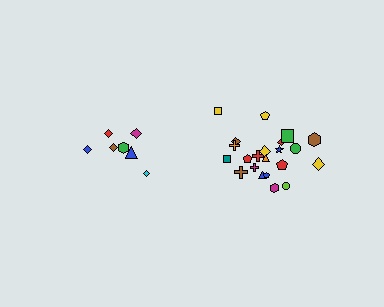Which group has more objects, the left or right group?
The right group.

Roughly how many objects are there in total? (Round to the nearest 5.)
Roughly 30 objects in total.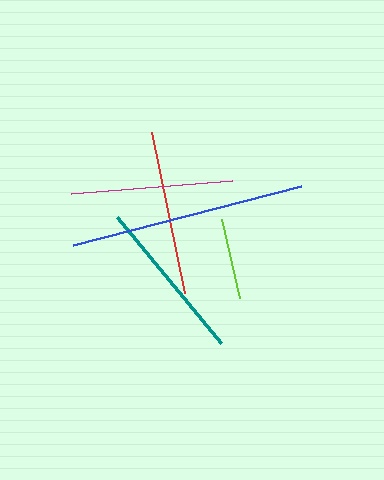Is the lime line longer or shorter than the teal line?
The teal line is longer than the lime line.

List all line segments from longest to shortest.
From longest to shortest: blue, red, teal, magenta, lime.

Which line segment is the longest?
The blue line is the longest at approximately 236 pixels.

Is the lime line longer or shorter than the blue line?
The blue line is longer than the lime line.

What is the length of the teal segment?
The teal segment is approximately 163 pixels long.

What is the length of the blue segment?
The blue segment is approximately 236 pixels long.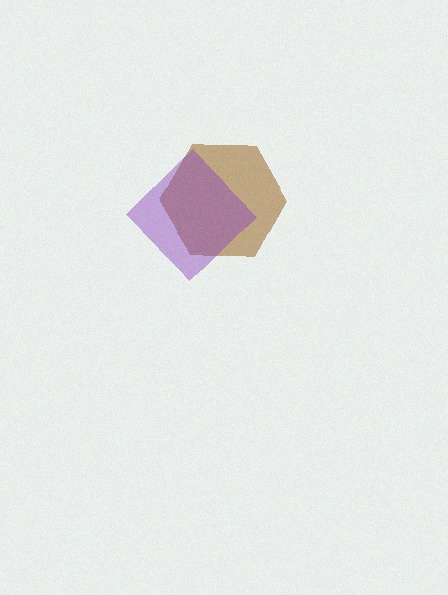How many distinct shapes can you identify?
There are 2 distinct shapes: a brown hexagon, a purple diamond.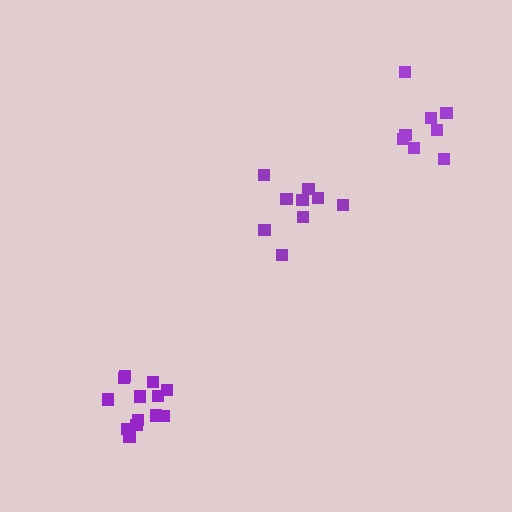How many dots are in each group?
Group 1: 9 dots, Group 2: 8 dots, Group 3: 13 dots (30 total).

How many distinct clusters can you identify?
There are 3 distinct clusters.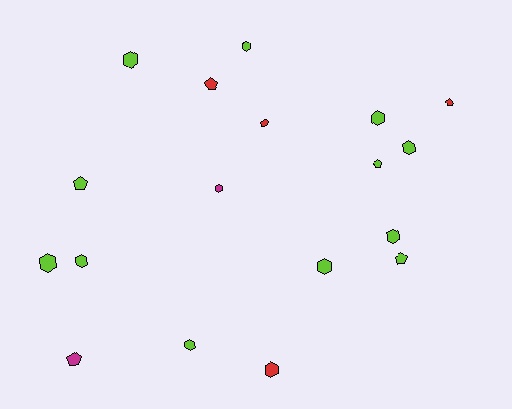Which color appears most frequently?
Lime, with 12 objects.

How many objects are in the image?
There are 18 objects.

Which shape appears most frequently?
Hexagon, with 11 objects.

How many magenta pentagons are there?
There is 1 magenta pentagon.